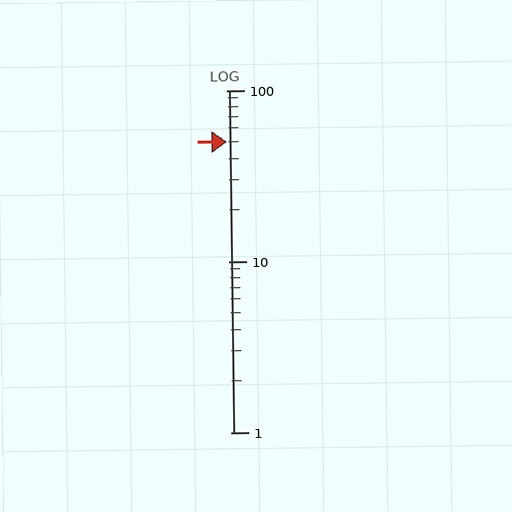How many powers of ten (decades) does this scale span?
The scale spans 2 decades, from 1 to 100.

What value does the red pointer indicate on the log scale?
The pointer indicates approximately 50.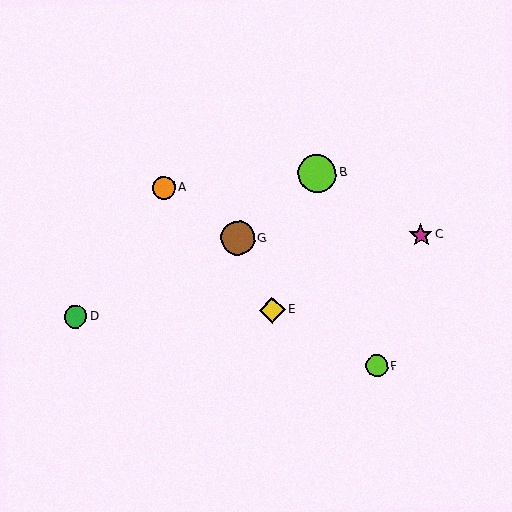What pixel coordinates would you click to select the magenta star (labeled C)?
Click at (421, 235) to select the magenta star C.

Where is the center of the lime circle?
The center of the lime circle is at (377, 366).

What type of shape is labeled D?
Shape D is a green circle.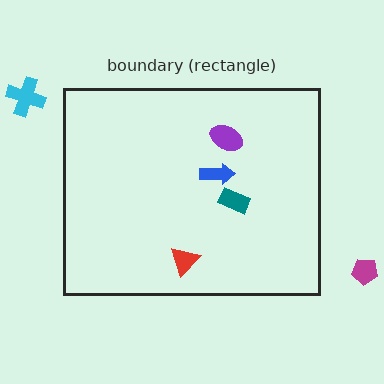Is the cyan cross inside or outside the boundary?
Outside.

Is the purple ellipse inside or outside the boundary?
Inside.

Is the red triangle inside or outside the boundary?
Inside.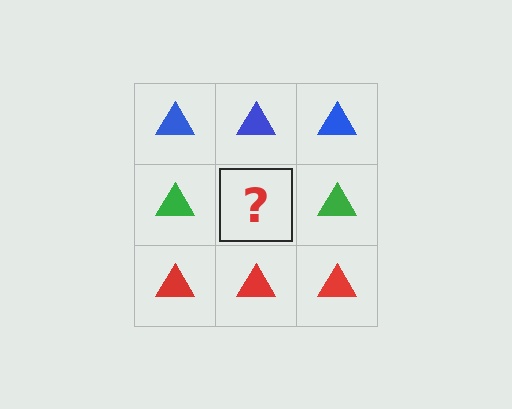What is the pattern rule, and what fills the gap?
The rule is that each row has a consistent color. The gap should be filled with a green triangle.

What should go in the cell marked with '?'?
The missing cell should contain a green triangle.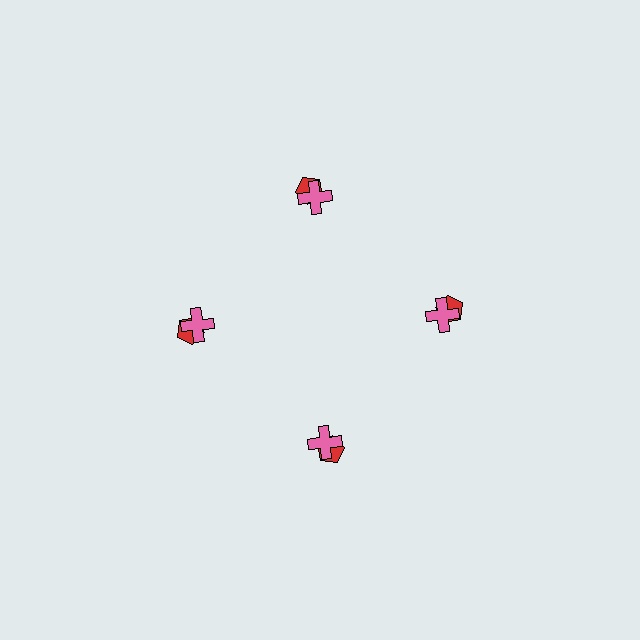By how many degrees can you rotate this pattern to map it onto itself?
The pattern maps onto itself every 90 degrees of rotation.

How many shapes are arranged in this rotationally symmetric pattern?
There are 8 shapes, arranged in 4 groups of 2.